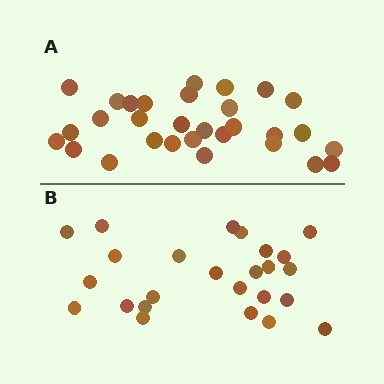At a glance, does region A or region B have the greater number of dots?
Region A (the top region) has more dots.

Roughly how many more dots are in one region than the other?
Region A has about 5 more dots than region B.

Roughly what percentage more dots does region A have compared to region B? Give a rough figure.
About 20% more.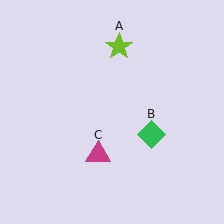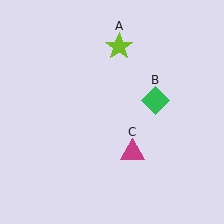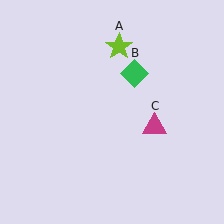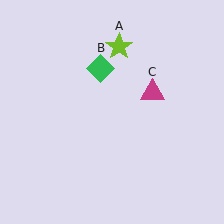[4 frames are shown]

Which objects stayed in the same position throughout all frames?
Lime star (object A) remained stationary.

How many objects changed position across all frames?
2 objects changed position: green diamond (object B), magenta triangle (object C).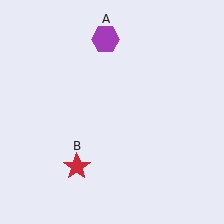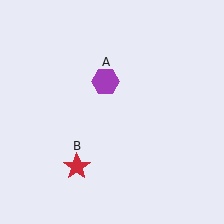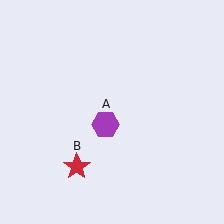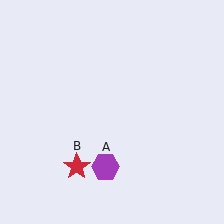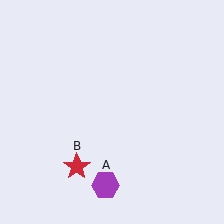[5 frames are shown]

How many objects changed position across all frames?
1 object changed position: purple hexagon (object A).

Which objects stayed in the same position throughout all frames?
Red star (object B) remained stationary.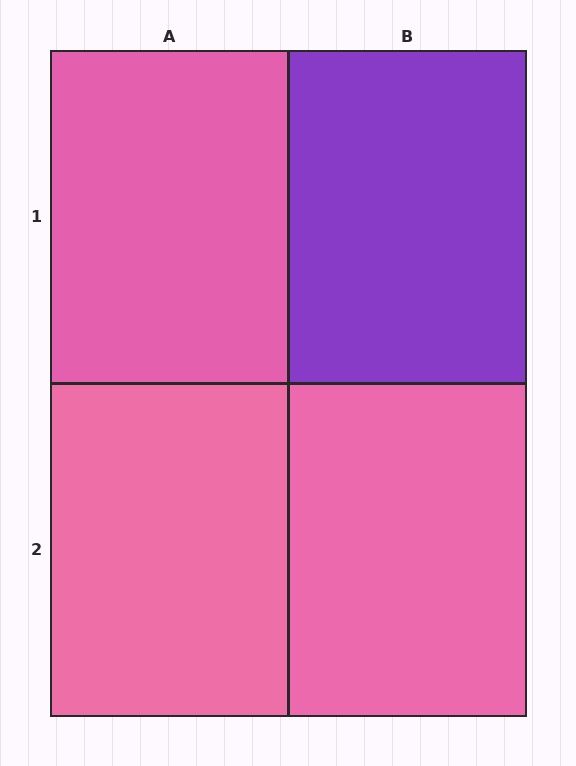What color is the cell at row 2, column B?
Pink.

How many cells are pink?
3 cells are pink.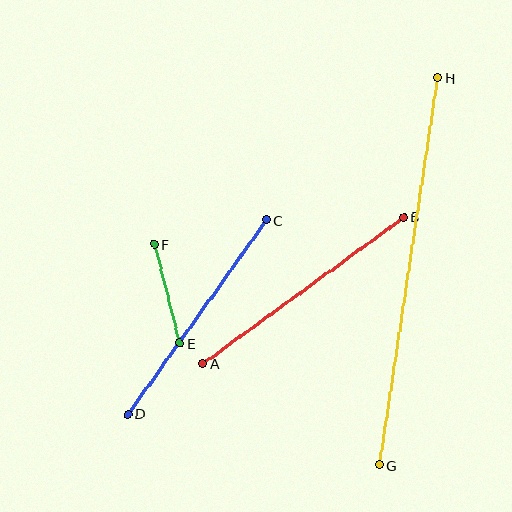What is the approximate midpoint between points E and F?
The midpoint is at approximately (167, 294) pixels.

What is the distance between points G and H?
The distance is approximately 392 pixels.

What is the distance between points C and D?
The distance is approximately 239 pixels.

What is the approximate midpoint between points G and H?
The midpoint is at approximately (409, 271) pixels.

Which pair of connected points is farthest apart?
Points G and H are farthest apart.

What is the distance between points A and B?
The distance is approximately 248 pixels.